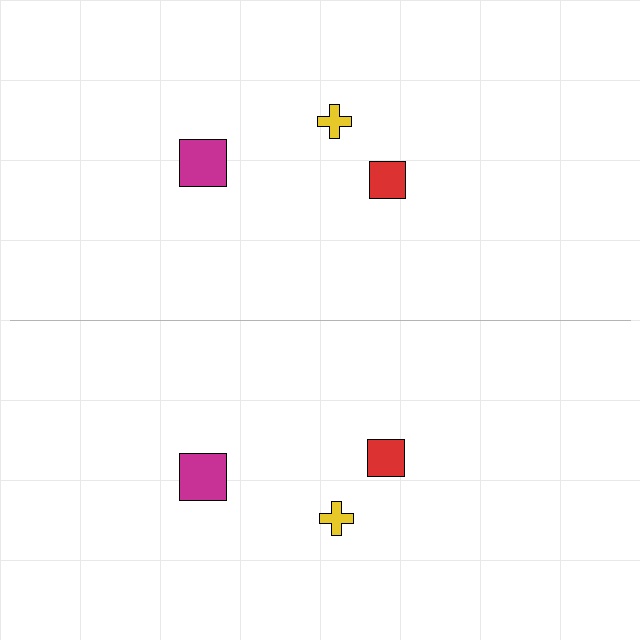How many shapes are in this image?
There are 6 shapes in this image.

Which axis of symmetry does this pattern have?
The pattern has a horizontal axis of symmetry running through the center of the image.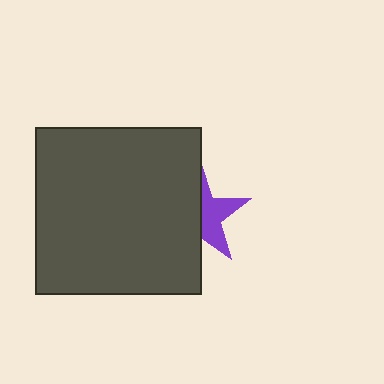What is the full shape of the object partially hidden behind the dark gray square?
The partially hidden object is a purple star.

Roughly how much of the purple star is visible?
About half of it is visible (roughly 47%).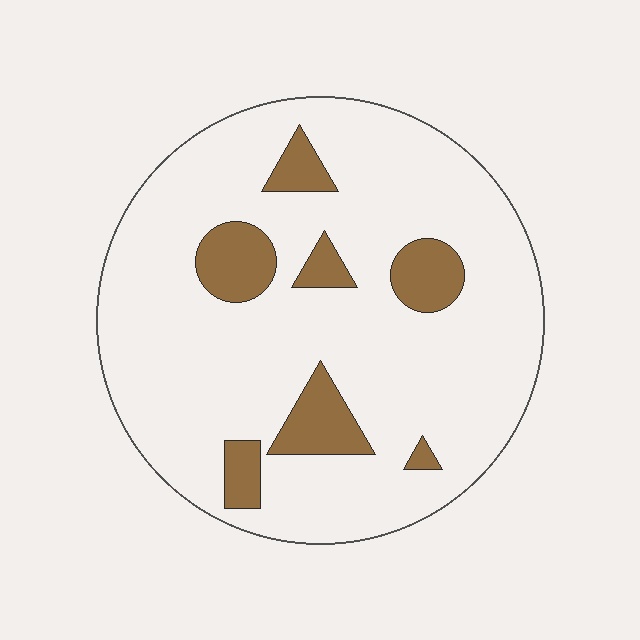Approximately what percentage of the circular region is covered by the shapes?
Approximately 15%.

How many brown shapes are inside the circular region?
7.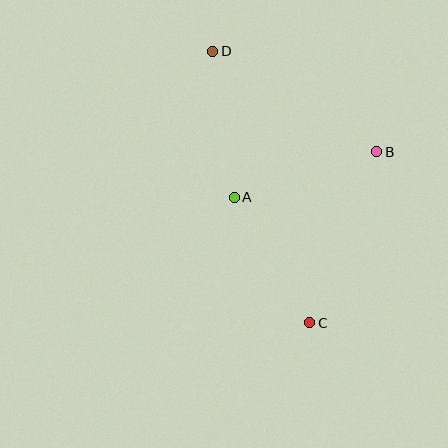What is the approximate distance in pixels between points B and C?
The distance between B and C is approximately 184 pixels.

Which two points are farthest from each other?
Points C and D are farthest from each other.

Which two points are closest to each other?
Points A and C are closest to each other.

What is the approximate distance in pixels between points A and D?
The distance between A and D is approximately 148 pixels.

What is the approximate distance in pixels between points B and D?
The distance between B and D is approximately 192 pixels.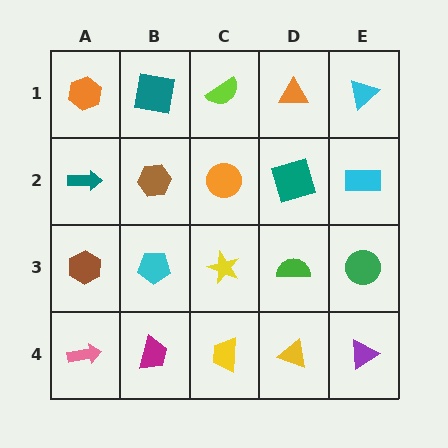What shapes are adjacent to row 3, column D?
A teal square (row 2, column D), a yellow triangle (row 4, column D), a yellow star (row 3, column C), a green circle (row 3, column E).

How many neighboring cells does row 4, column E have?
2.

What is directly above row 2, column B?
A teal square.